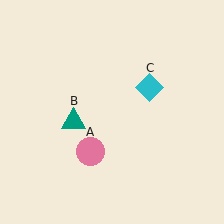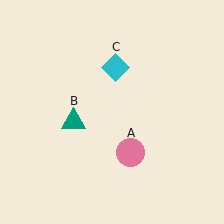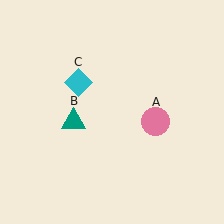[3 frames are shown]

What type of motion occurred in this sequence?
The pink circle (object A), cyan diamond (object C) rotated counterclockwise around the center of the scene.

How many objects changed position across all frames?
2 objects changed position: pink circle (object A), cyan diamond (object C).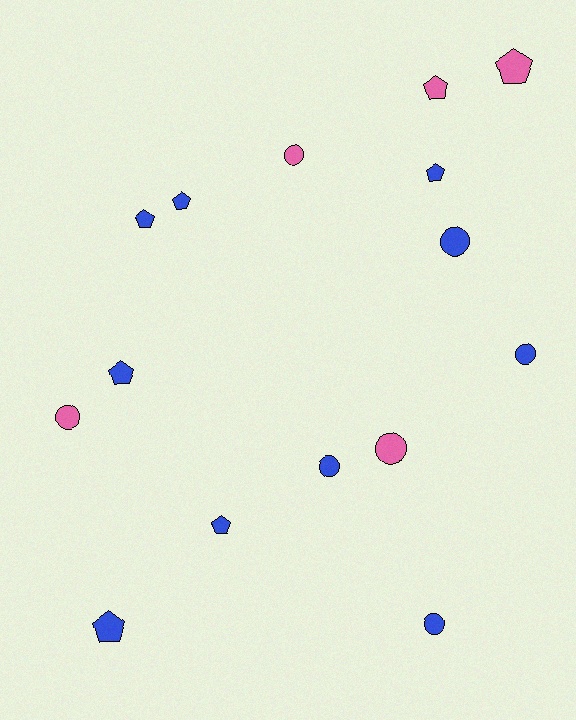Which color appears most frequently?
Blue, with 10 objects.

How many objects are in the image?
There are 15 objects.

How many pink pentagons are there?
There are 2 pink pentagons.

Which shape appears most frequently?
Pentagon, with 8 objects.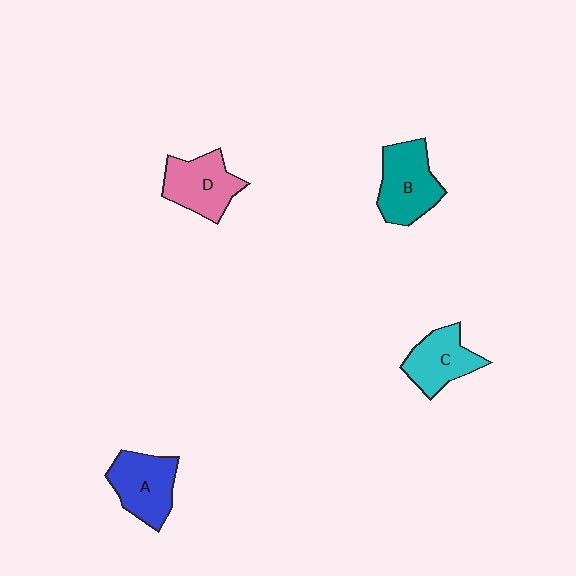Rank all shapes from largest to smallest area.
From largest to smallest: B (teal), A (blue), D (pink), C (cyan).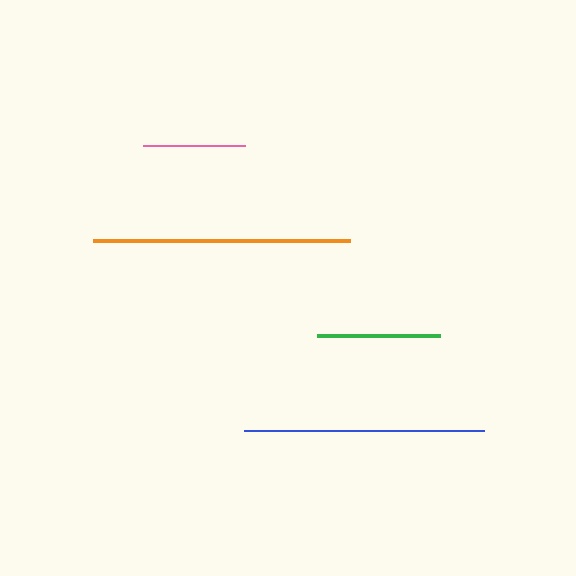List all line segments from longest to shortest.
From longest to shortest: orange, blue, green, pink.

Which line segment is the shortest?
The pink line is the shortest at approximately 102 pixels.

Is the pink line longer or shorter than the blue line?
The blue line is longer than the pink line.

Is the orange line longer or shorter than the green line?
The orange line is longer than the green line.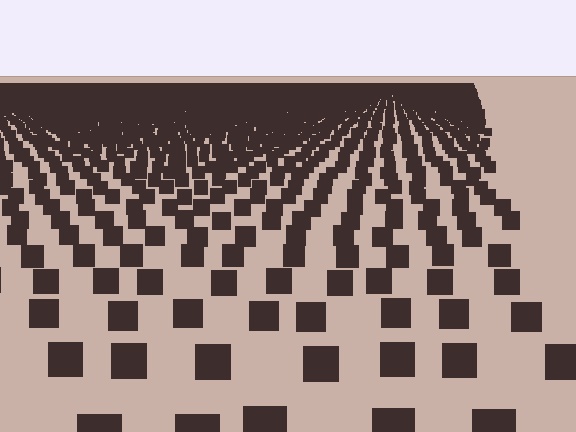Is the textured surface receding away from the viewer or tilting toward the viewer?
The surface is receding away from the viewer. Texture elements get smaller and denser toward the top.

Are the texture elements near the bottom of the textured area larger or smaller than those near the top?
Larger. Near the bottom, elements are closer to the viewer and appear at a bigger on-screen size.